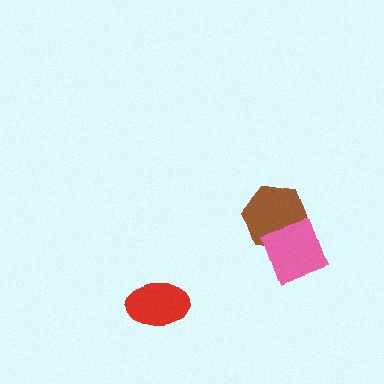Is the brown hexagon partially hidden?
Yes, it is partially covered by another shape.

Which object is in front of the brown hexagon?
The pink diamond is in front of the brown hexagon.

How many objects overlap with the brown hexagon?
1 object overlaps with the brown hexagon.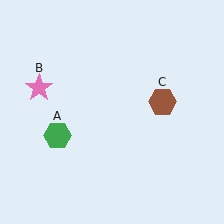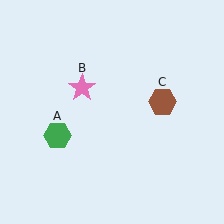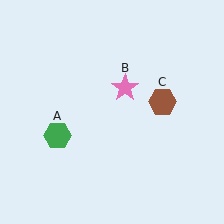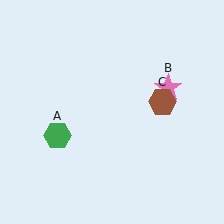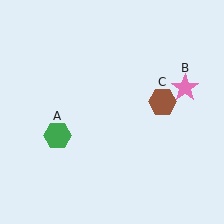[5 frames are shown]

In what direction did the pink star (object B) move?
The pink star (object B) moved right.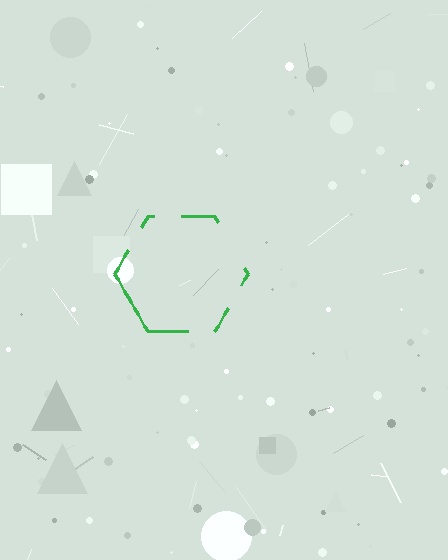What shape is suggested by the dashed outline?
The dashed outline suggests a hexagon.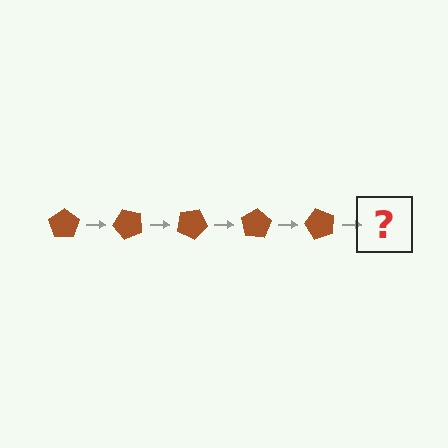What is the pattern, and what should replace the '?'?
The pattern is that the pentagon rotates 50 degrees each step. The '?' should be a brown pentagon rotated 250 degrees.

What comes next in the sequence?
The next element should be a brown pentagon rotated 250 degrees.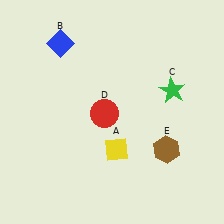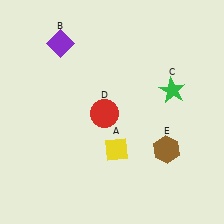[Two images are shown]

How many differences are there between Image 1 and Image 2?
There is 1 difference between the two images.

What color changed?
The diamond (B) changed from blue in Image 1 to purple in Image 2.